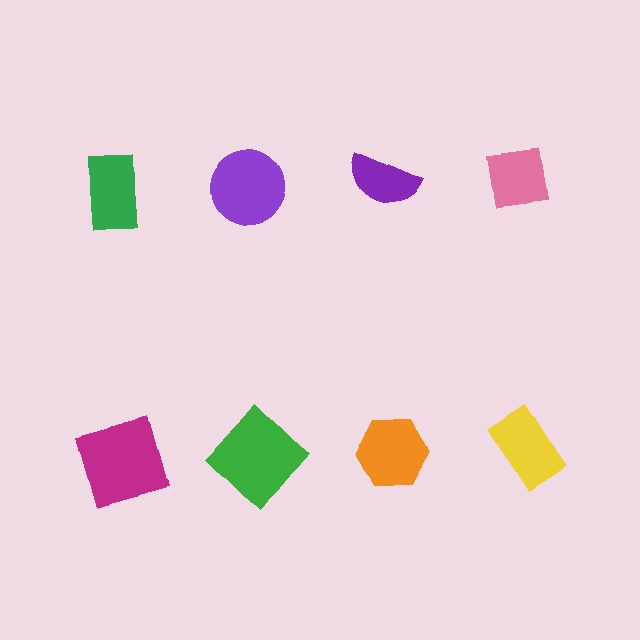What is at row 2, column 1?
A magenta square.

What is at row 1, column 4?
A pink square.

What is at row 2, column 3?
An orange hexagon.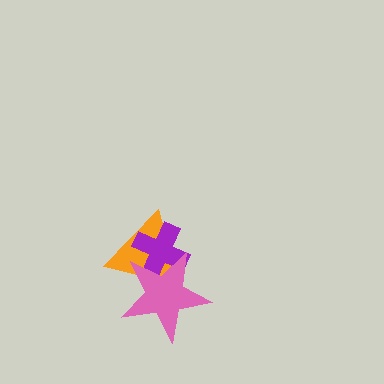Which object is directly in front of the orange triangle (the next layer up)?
The purple cross is directly in front of the orange triangle.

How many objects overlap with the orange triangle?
2 objects overlap with the orange triangle.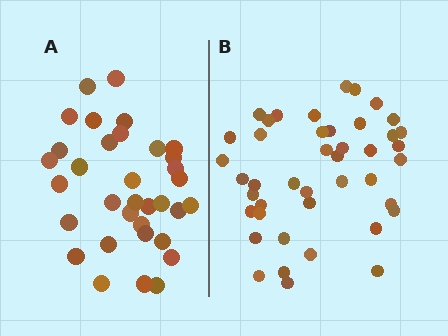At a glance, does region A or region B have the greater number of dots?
Region B (the right region) has more dots.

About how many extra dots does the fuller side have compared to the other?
Region B has roughly 8 or so more dots than region A.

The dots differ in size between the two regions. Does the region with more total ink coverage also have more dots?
No. Region A has more total ink coverage because its dots are larger, but region B actually contains more individual dots. Total area can be misleading — the number of items is what matters here.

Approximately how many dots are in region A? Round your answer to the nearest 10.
About 30 dots. (The exact count is 34, which rounds to 30.)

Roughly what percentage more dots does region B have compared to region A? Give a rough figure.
About 25% more.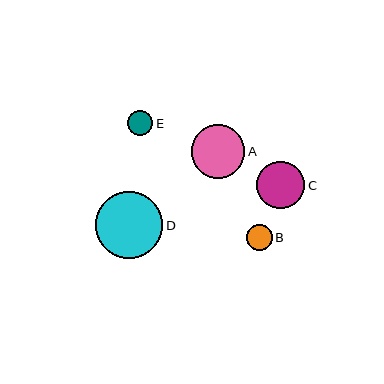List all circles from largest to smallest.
From largest to smallest: D, A, C, B, E.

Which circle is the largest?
Circle D is the largest with a size of approximately 67 pixels.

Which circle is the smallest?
Circle E is the smallest with a size of approximately 25 pixels.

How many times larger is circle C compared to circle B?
Circle C is approximately 1.8 times the size of circle B.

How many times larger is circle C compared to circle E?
Circle C is approximately 1.9 times the size of circle E.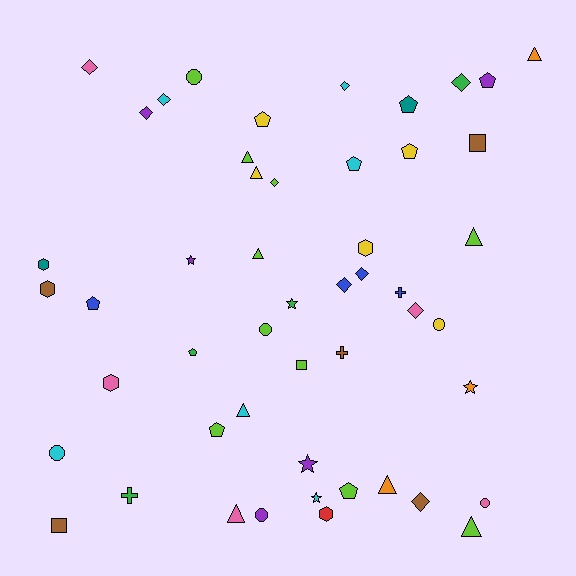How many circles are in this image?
There are 6 circles.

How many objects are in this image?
There are 50 objects.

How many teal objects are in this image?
There are 2 teal objects.